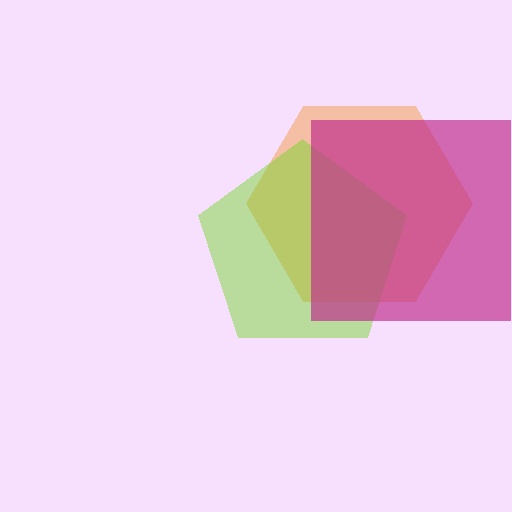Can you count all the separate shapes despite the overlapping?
Yes, there are 3 separate shapes.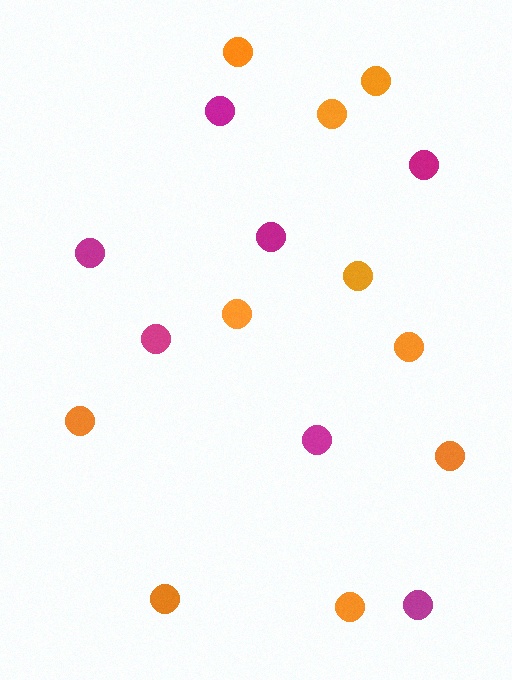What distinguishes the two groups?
There are 2 groups: one group of orange circles (10) and one group of magenta circles (7).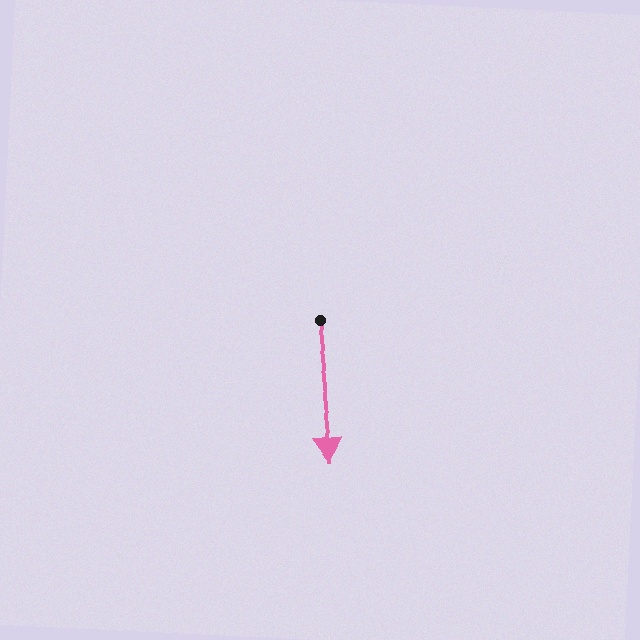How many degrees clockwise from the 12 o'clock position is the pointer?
Approximately 174 degrees.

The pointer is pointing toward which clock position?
Roughly 6 o'clock.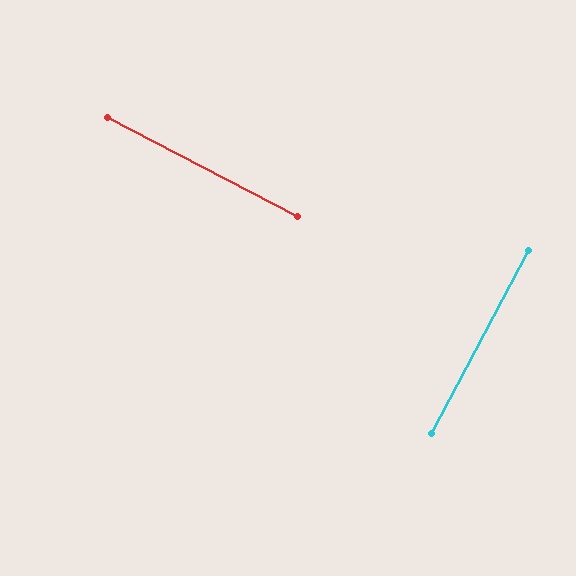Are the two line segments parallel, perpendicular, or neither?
Perpendicular — they meet at approximately 90°.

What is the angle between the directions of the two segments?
Approximately 90 degrees.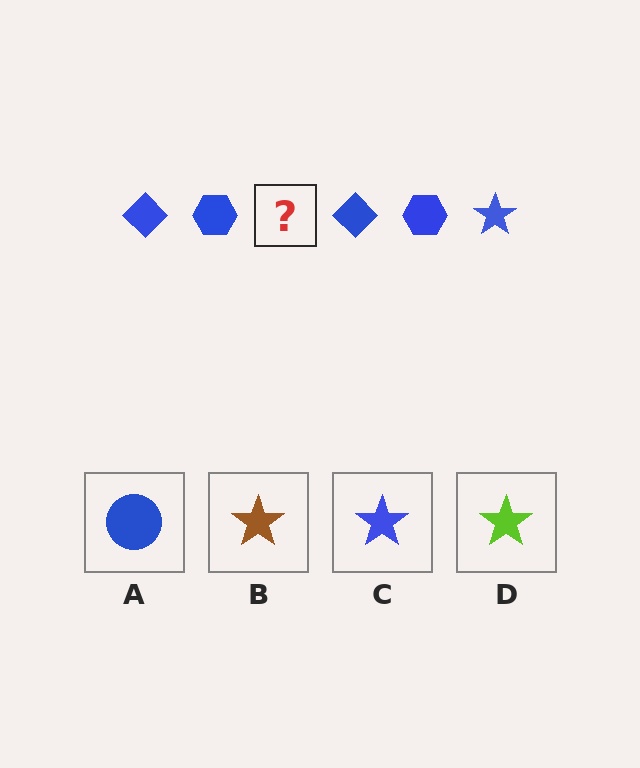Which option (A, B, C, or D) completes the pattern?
C.